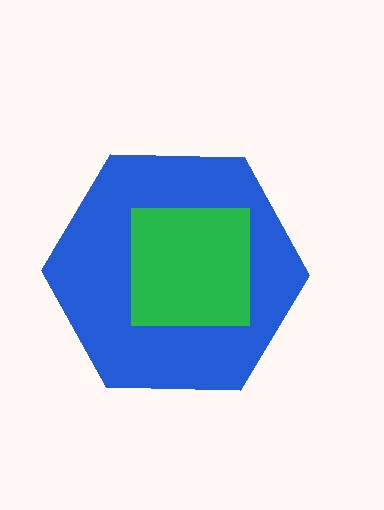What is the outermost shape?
The blue hexagon.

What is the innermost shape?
The green square.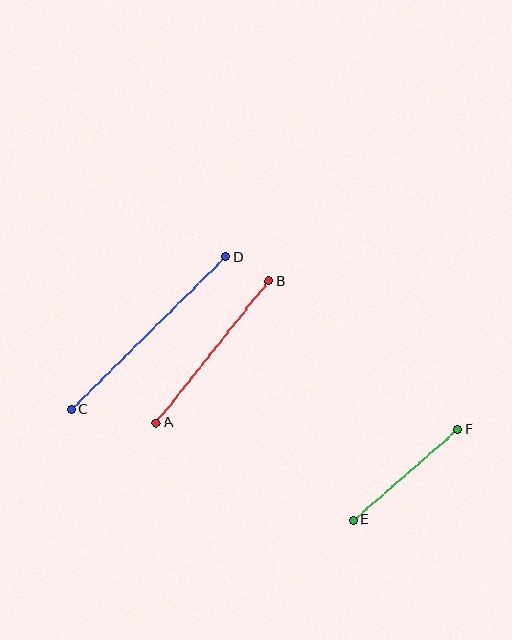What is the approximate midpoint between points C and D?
The midpoint is at approximately (148, 333) pixels.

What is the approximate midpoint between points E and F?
The midpoint is at approximately (406, 475) pixels.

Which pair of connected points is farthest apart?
Points C and D are farthest apart.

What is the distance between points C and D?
The distance is approximately 218 pixels.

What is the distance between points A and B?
The distance is approximately 181 pixels.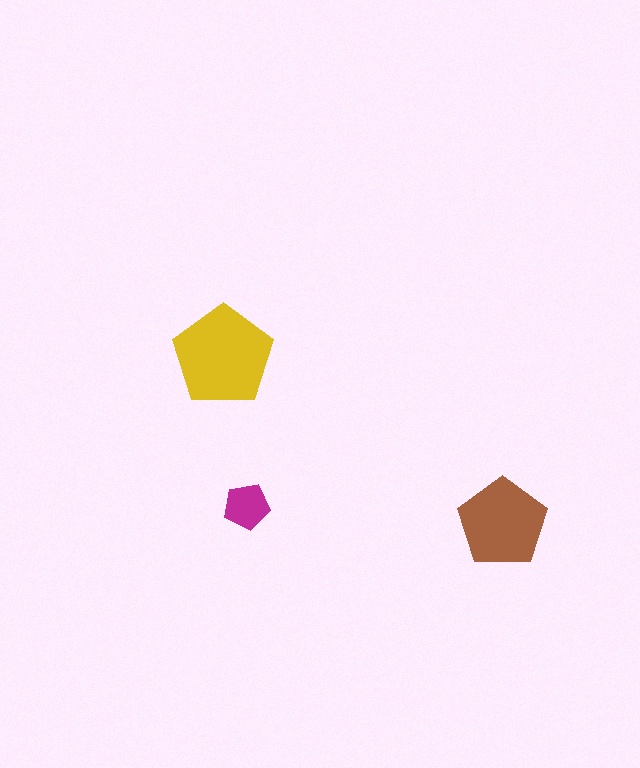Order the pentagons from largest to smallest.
the yellow one, the brown one, the magenta one.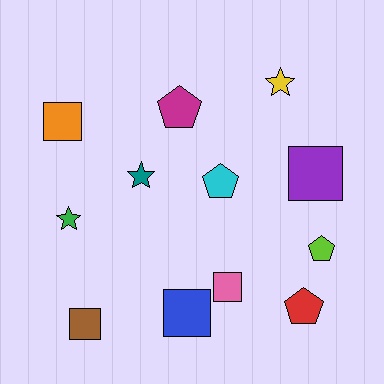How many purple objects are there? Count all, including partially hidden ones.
There is 1 purple object.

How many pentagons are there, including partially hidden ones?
There are 4 pentagons.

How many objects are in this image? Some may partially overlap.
There are 12 objects.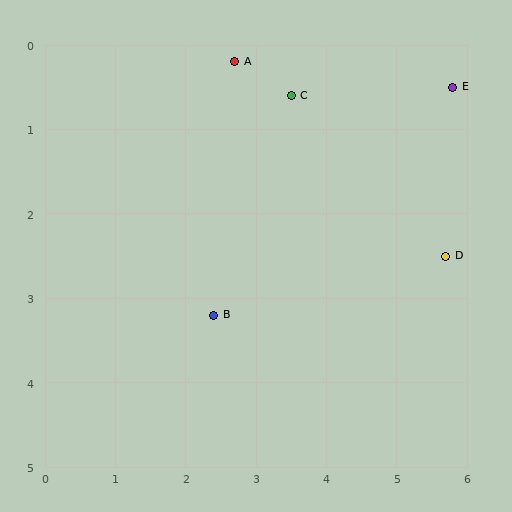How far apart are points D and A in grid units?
Points D and A are about 3.8 grid units apart.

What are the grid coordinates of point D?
Point D is at approximately (5.7, 2.5).